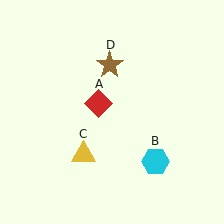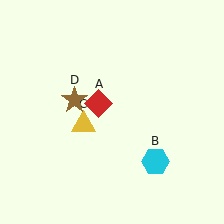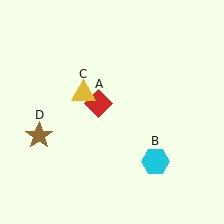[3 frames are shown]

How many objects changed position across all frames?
2 objects changed position: yellow triangle (object C), brown star (object D).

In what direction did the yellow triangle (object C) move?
The yellow triangle (object C) moved up.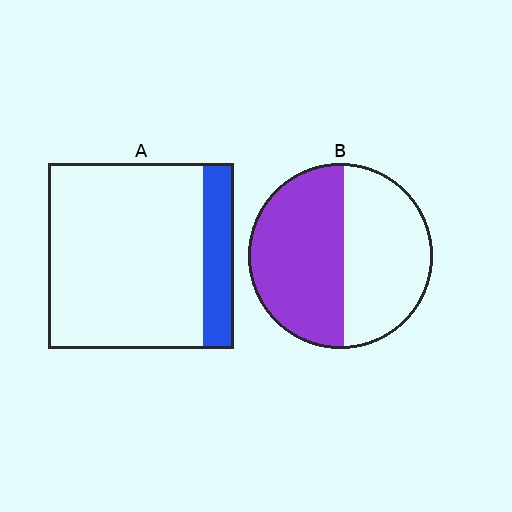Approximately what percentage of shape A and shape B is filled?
A is approximately 15% and B is approximately 50%.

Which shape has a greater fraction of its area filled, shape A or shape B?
Shape B.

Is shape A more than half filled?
No.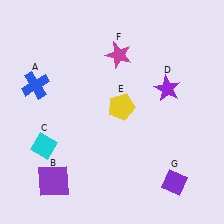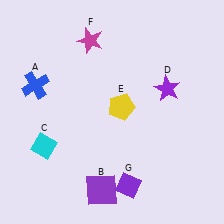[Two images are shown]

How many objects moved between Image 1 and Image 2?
3 objects moved between the two images.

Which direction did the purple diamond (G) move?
The purple diamond (G) moved left.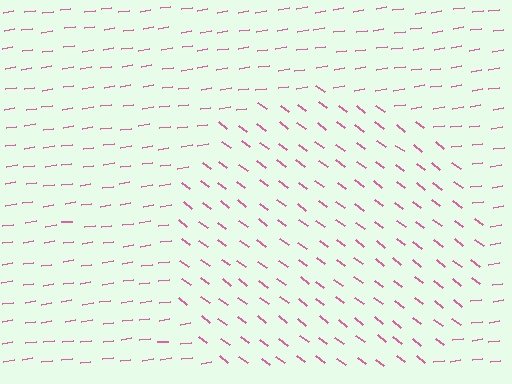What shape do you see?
I see a circle.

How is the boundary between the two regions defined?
The boundary is defined purely by a change in line orientation (approximately 45 degrees difference). All lines are the same color and thickness.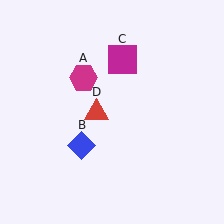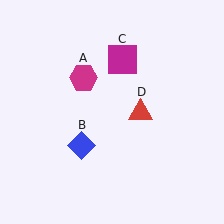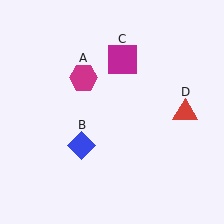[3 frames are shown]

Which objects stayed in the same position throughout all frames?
Magenta hexagon (object A) and blue diamond (object B) and magenta square (object C) remained stationary.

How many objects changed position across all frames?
1 object changed position: red triangle (object D).